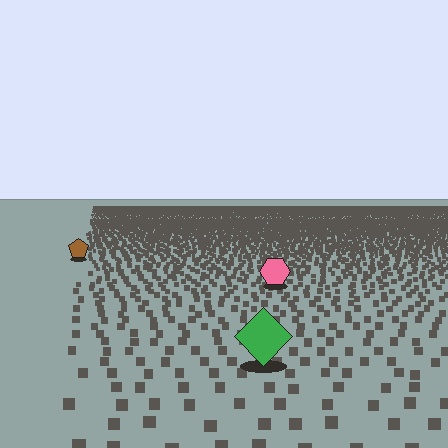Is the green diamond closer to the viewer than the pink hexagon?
Yes. The green diamond is closer — you can tell from the texture gradient: the ground texture is coarser near it.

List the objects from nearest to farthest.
From nearest to farthest: the green diamond, the pink hexagon, the brown pentagon.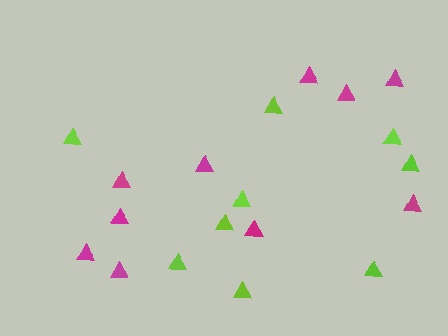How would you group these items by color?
There are 2 groups: one group of magenta triangles (10) and one group of lime triangles (9).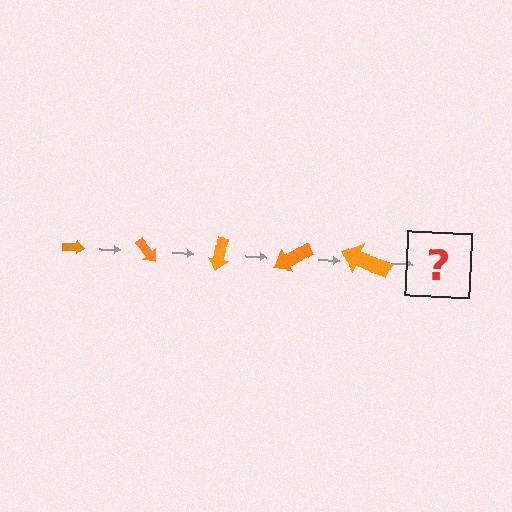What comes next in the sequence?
The next element should be an arrow, larger than the previous one and rotated 250 degrees from the start.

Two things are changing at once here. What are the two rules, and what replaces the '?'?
The two rules are that the arrow grows larger each step and it rotates 50 degrees each step. The '?' should be an arrow, larger than the previous one and rotated 250 degrees from the start.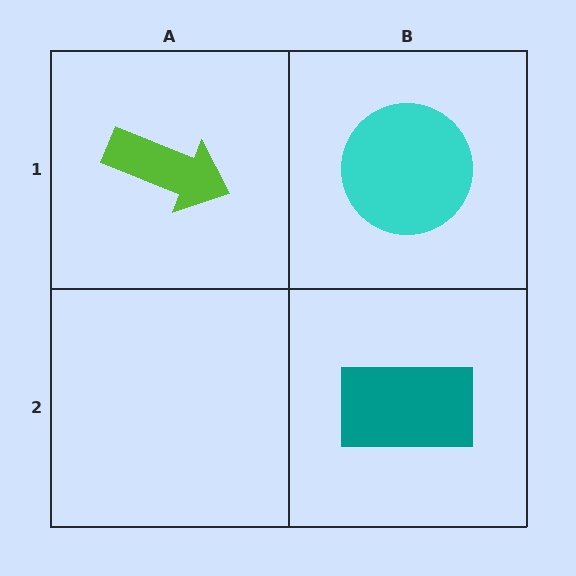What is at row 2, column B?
A teal rectangle.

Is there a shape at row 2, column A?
No, that cell is empty.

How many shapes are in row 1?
2 shapes.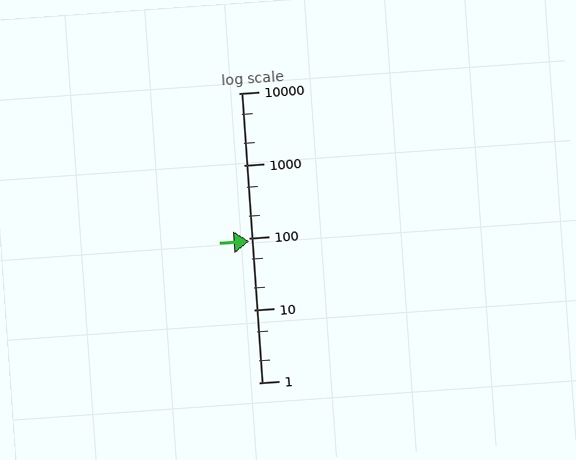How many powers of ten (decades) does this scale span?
The scale spans 4 decades, from 1 to 10000.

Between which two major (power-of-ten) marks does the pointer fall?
The pointer is between 10 and 100.